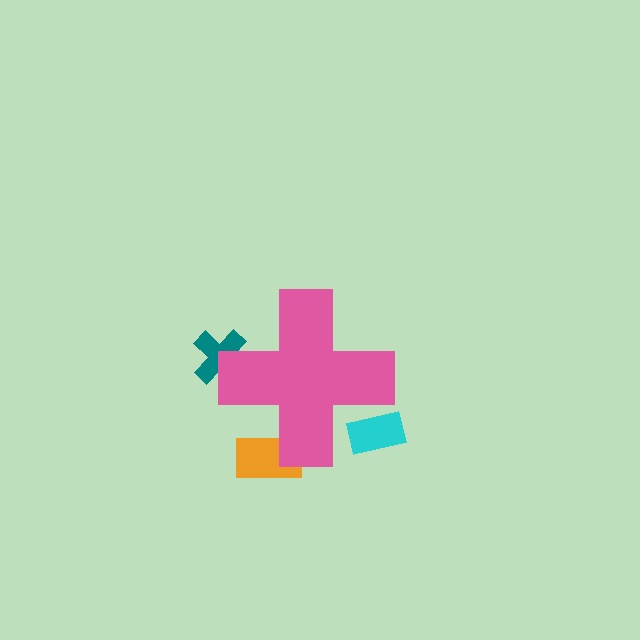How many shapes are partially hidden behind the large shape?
3 shapes are partially hidden.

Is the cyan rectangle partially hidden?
Yes, the cyan rectangle is partially hidden behind the pink cross.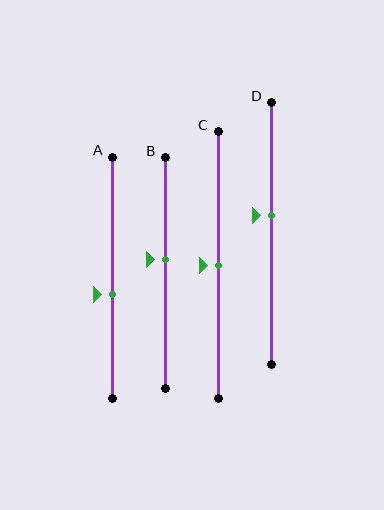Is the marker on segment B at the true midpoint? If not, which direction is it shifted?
No, the marker on segment B is shifted upward by about 6% of the segment length.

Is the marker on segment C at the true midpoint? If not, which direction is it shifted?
Yes, the marker on segment C is at the true midpoint.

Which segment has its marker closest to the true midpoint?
Segment C has its marker closest to the true midpoint.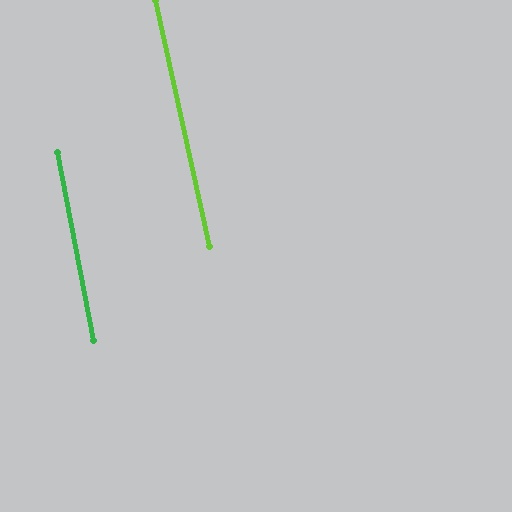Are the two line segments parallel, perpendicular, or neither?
Parallel — their directions differ by only 1.6°.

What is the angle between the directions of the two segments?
Approximately 2 degrees.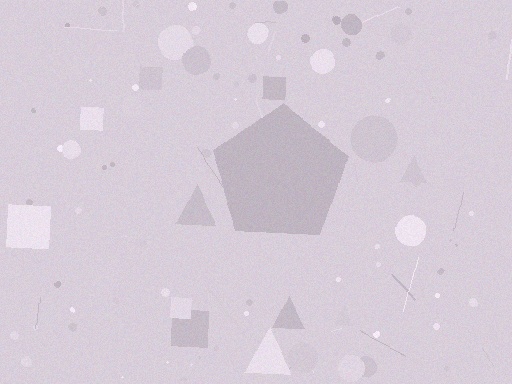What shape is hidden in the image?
A pentagon is hidden in the image.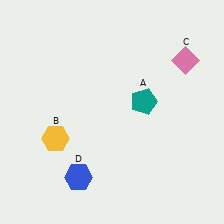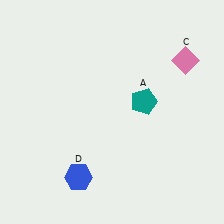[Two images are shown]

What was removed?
The yellow hexagon (B) was removed in Image 2.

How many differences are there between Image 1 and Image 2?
There is 1 difference between the two images.